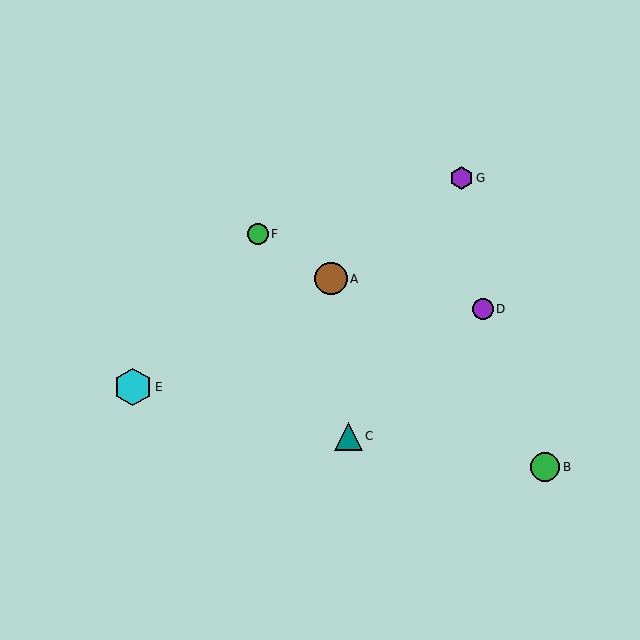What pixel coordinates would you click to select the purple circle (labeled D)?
Click at (483, 309) to select the purple circle D.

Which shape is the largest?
The cyan hexagon (labeled E) is the largest.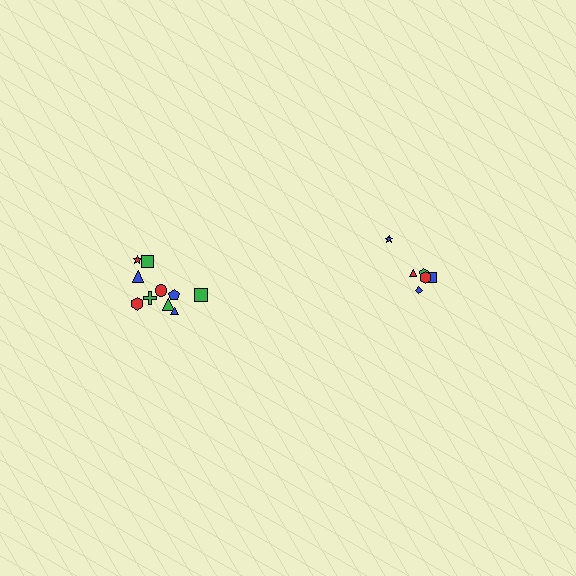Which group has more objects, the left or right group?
The left group.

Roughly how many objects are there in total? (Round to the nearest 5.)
Roughly 15 objects in total.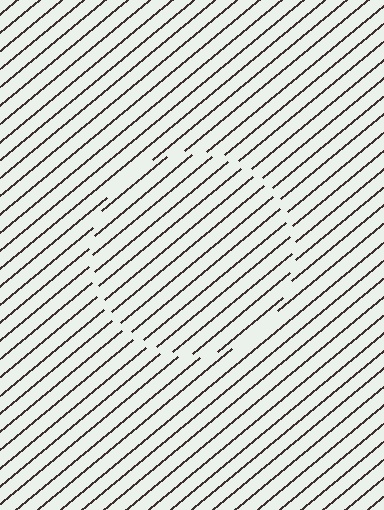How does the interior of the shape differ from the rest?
The interior of the shape contains the same grating, shifted by half a period — the contour is defined by the phase discontinuity where line-ends from the inner and outer gratings abut.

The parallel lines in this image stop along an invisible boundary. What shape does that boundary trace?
An illusory circle. The interior of the shape contains the same grating, shifted by half a period — the contour is defined by the phase discontinuity where line-ends from the inner and outer gratings abut.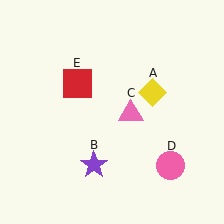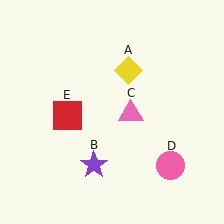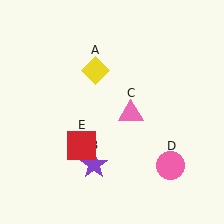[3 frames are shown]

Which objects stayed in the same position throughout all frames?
Purple star (object B) and pink triangle (object C) and pink circle (object D) remained stationary.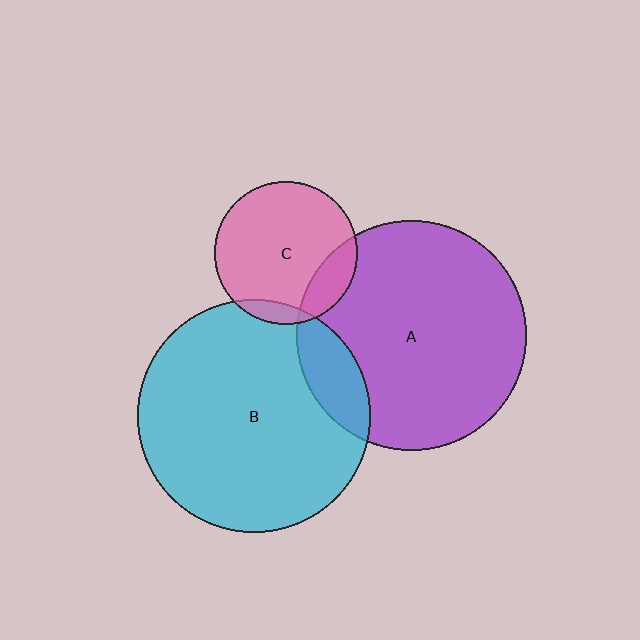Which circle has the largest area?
Circle B (cyan).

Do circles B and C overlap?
Yes.